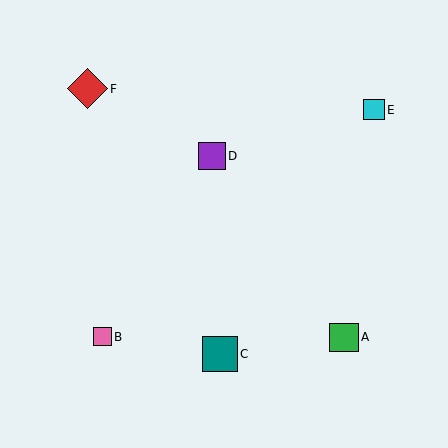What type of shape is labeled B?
Shape B is a pink square.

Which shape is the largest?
The red diamond (labeled F) is the largest.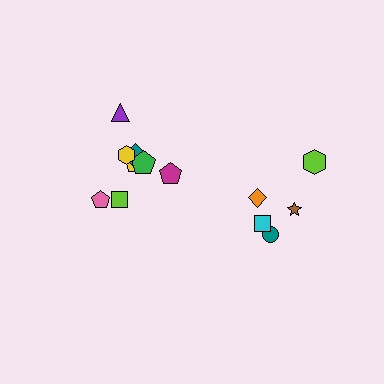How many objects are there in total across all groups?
There are 13 objects.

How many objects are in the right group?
There are 5 objects.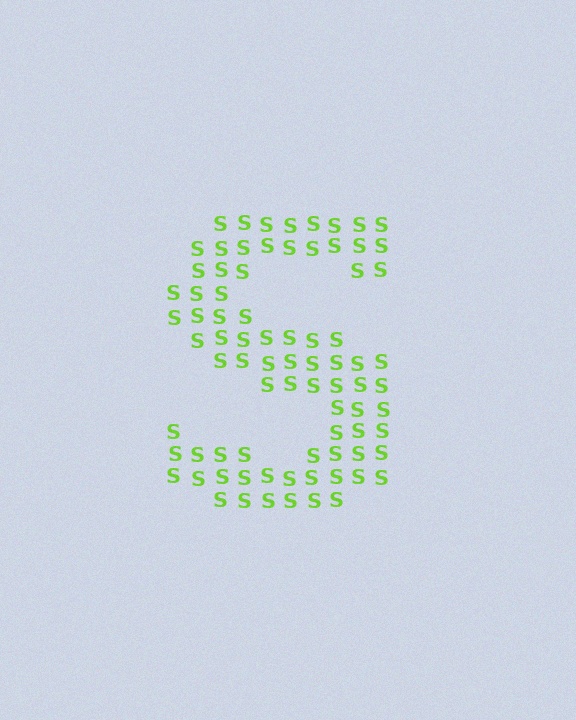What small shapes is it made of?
It is made of small letter S's.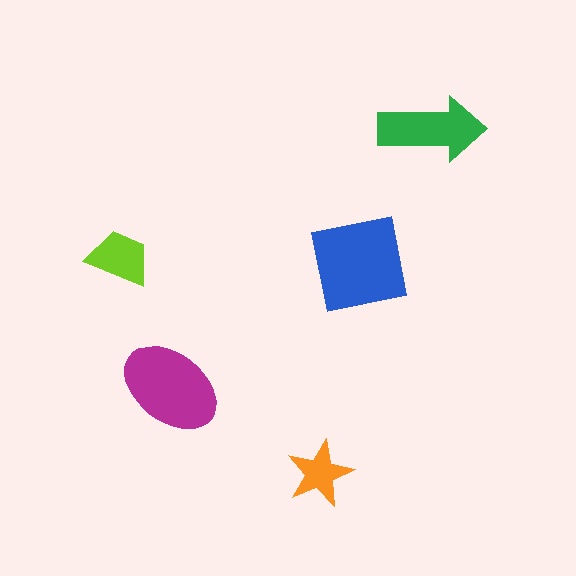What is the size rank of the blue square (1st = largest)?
1st.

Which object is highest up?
The green arrow is topmost.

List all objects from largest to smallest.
The blue square, the magenta ellipse, the green arrow, the lime trapezoid, the orange star.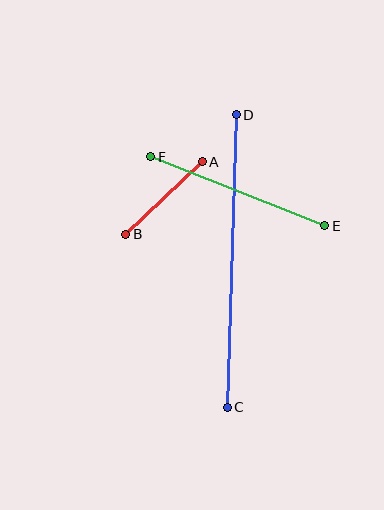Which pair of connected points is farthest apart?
Points C and D are farthest apart.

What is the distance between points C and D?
The distance is approximately 293 pixels.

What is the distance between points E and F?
The distance is approximately 187 pixels.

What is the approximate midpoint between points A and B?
The midpoint is at approximately (164, 198) pixels.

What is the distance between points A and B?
The distance is approximately 106 pixels.